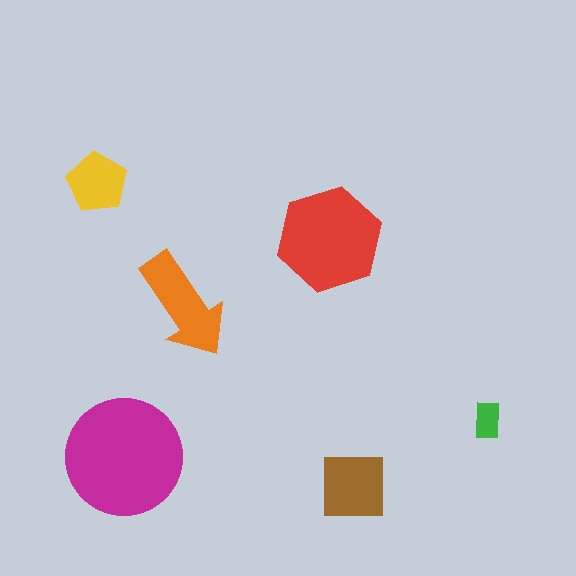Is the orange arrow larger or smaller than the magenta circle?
Smaller.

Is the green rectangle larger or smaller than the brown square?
Smaller.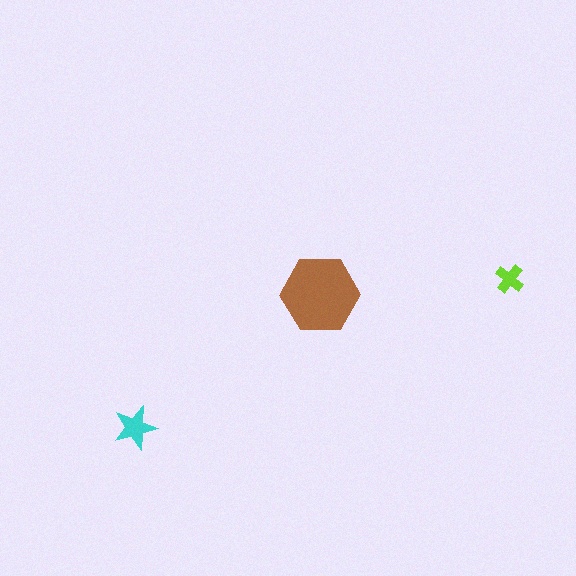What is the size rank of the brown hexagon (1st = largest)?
1st.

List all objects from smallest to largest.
The lime cross, the cyan star, the brown hexagon.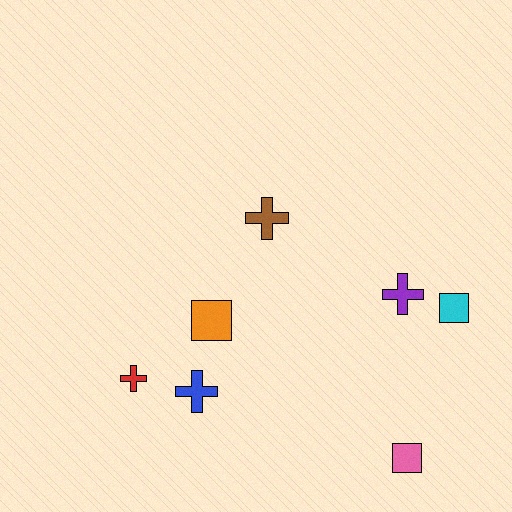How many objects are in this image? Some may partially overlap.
There are 7 objects.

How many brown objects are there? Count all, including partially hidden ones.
There is 1 brown object.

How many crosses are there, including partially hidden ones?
There are 4 crosses.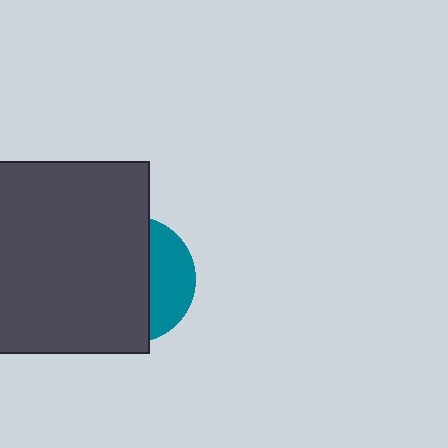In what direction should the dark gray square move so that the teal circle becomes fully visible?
The dark gray square should move left. That is the shortest direction to clear the overlap and leave the teal circle fully visible.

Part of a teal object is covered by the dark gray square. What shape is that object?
It is a circle.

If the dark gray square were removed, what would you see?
You would see the complete teal circle.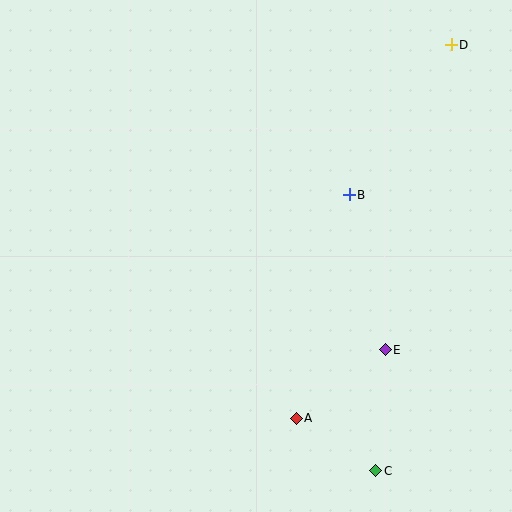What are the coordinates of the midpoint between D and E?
The midpoint between D and E is at (418, 197).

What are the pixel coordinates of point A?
Point A is at (296, 418).